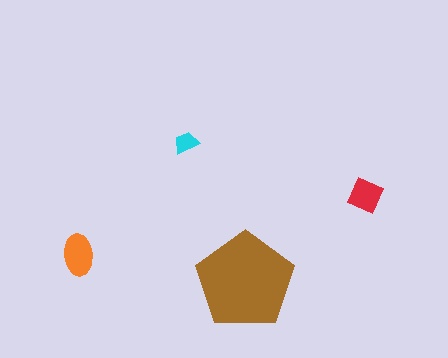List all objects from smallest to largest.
The cyan trapezoid, the red diamond, the orange ellipse, the brown pentagon.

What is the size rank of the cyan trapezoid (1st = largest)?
4th.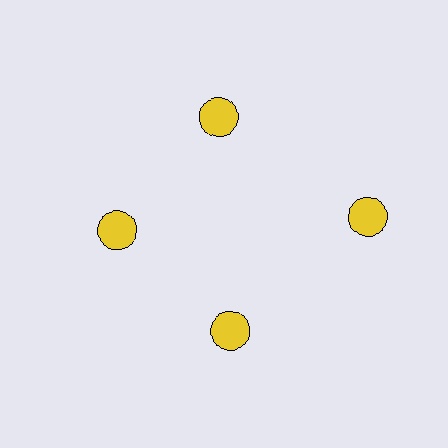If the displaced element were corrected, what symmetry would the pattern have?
It would have 4-fold rotational symmetry — the pattern would map onto itself every 90 degrees.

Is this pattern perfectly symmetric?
No. The 4 yellow circles are arranged in a ring, but one element near the 3 o'clock position is pushed outward from the center, breaking the 4-fold rotational symmetry.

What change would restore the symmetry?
The symmetry would be restored by moving it inward, back onto the ring so that all 4 circles sit at equal angles and equal distance from the center.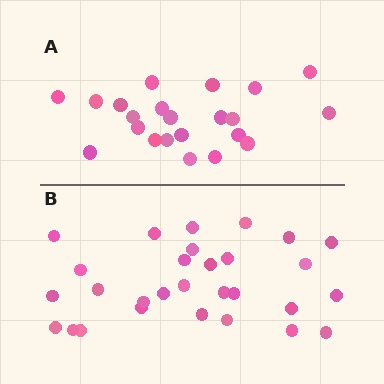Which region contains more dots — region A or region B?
Region B (the bottom region) has more dots.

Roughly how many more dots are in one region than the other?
Region B has roughly 8 or so more dots than region A.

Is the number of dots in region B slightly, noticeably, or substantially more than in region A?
Region B has noticeably more, but not dramatically so. The ratio is roughly 1.3 to 1.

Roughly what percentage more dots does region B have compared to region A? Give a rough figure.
About 30% more.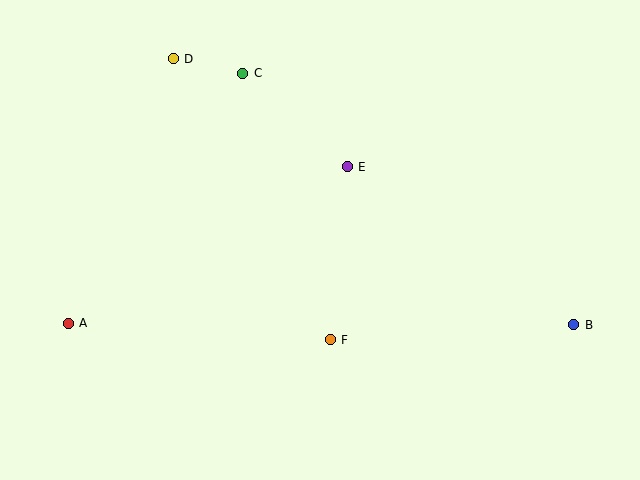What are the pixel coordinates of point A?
Point A is at (68, 323).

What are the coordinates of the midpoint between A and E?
The midpoint between A and E is at (208, 245).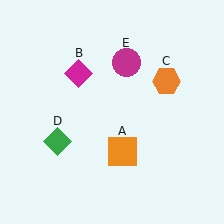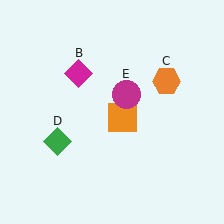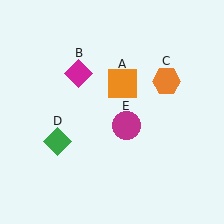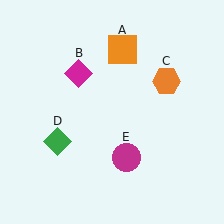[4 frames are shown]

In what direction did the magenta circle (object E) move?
The magenta circle (object E) moved down.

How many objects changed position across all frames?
2 objects changed position: orange square (object A), magenta circle (object E).